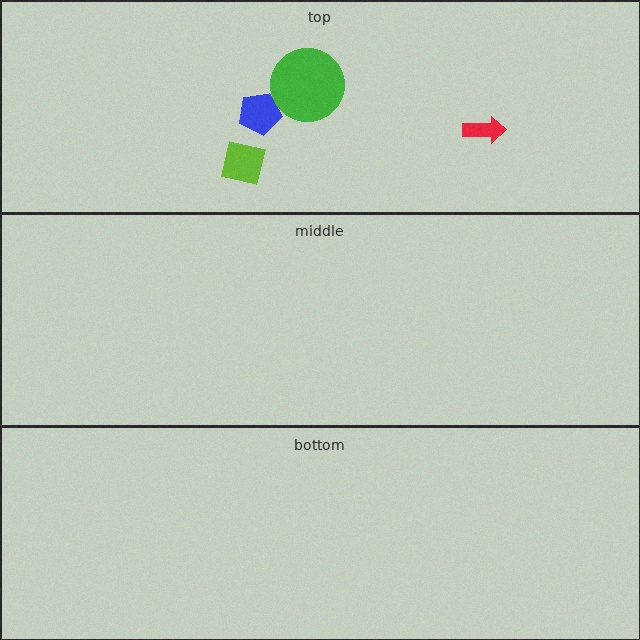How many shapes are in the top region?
4.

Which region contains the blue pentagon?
The top region.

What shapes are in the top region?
The blue pentagon, the red arrow, the lime square, the green circle.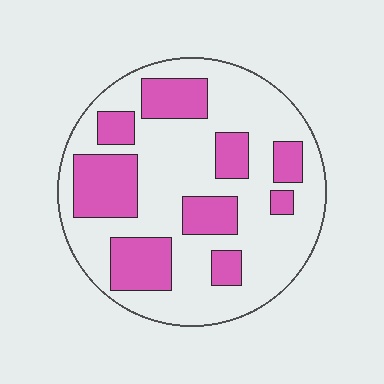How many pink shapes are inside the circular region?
9.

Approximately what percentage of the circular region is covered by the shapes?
Approximately 30%.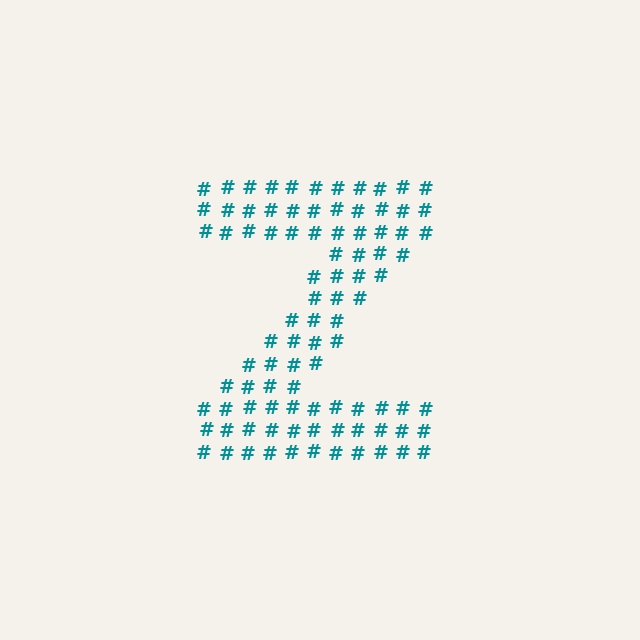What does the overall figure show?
The overall figure shows the letter Z.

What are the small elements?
The small elements are hash symbols.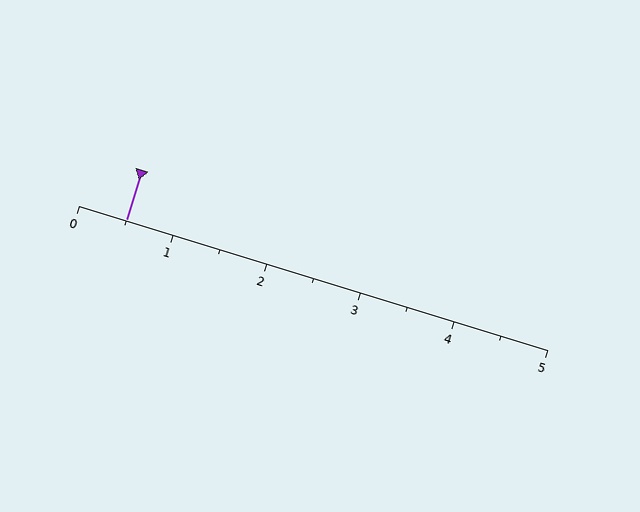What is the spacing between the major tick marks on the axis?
The major ticks are spaced 1 apart.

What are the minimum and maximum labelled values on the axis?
The axis runs from 0 to 5.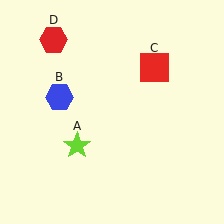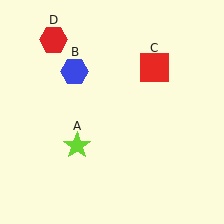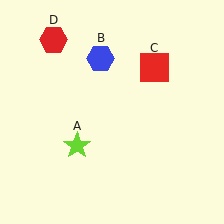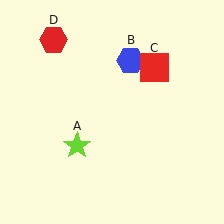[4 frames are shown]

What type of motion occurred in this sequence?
The blue hexagon (object B) rotated clockwise around the center of the scene.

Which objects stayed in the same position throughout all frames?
Lime star (object A) and red square (object C) and red hexagon (object D) remained stationary.